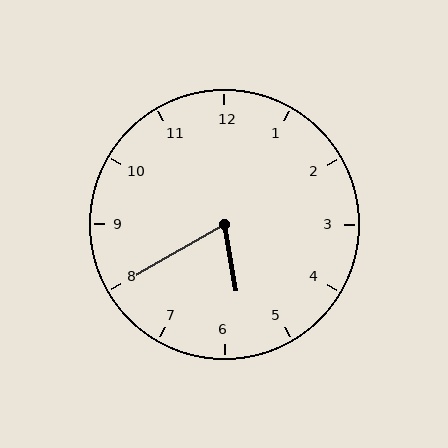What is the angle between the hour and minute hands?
Approximately 70 degrees.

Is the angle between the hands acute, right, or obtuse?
It is acute.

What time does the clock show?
5:40.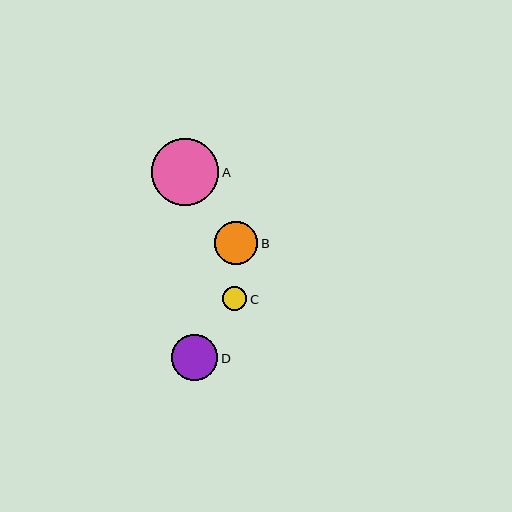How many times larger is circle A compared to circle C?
Circle A is approximately 2.8 times the size of circle C.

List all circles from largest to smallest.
From largest to smallest: A, D, B, C.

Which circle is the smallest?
Circle C is the smallest with a size of approximately 24 pixels.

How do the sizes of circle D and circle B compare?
Circle D and circle B are approximately the same size.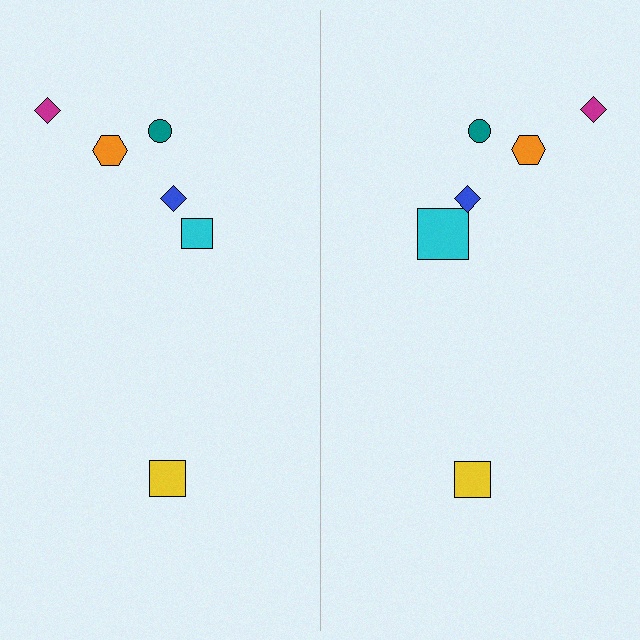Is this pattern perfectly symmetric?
No, the pattern is not perfectly symmetric. The cyan square on the right side has a different size than its mirror counterpart.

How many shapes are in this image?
There are 12 shapes in this image.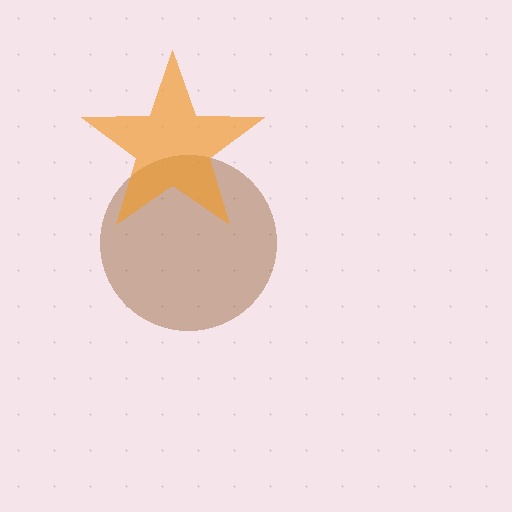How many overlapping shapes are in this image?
There are 2 overlapping shapes in the image.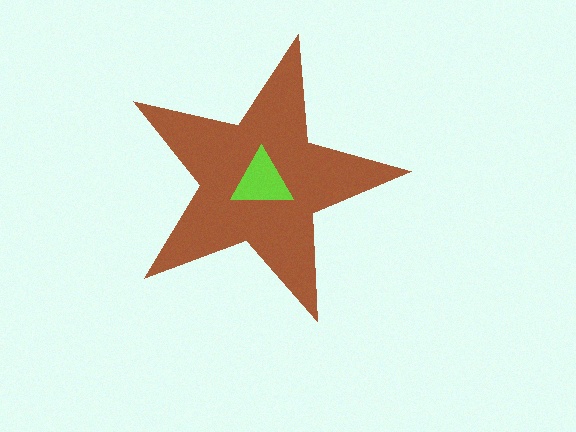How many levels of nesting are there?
2.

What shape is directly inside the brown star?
The lime triangle.